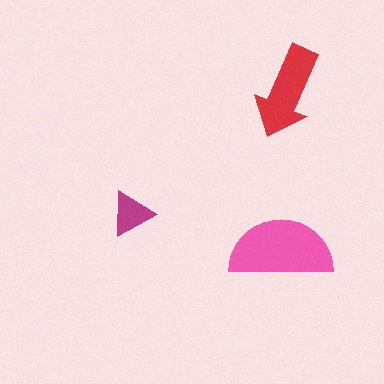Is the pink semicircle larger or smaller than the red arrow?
Larger.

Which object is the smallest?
The magenta triangle.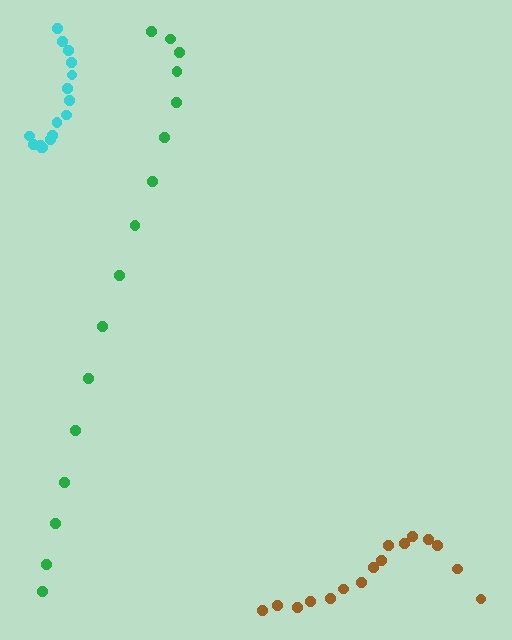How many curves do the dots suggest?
There are 3 distinct paths.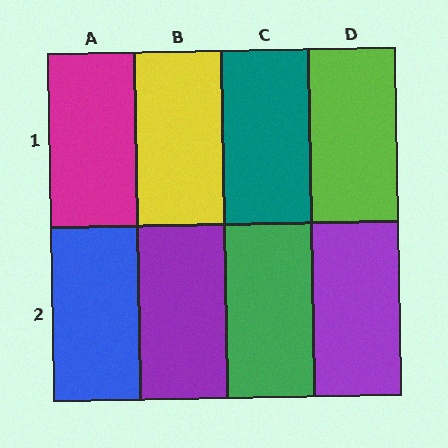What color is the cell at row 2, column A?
Blue.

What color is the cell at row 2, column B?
Purple.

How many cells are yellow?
1 cell is yellow.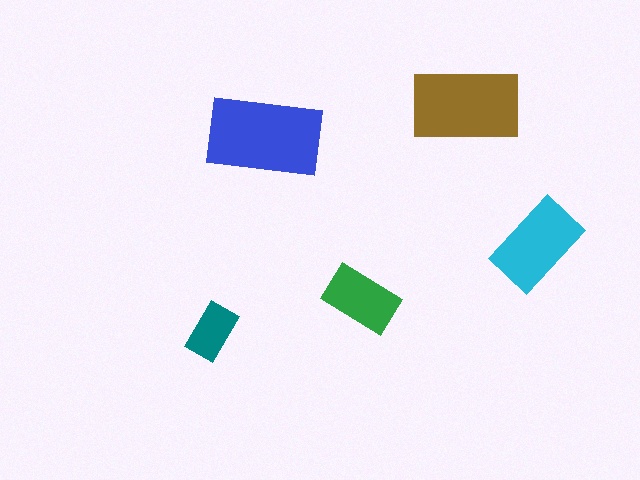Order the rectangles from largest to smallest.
the blue one, the brown one, the cyan one, the green one, the teal one.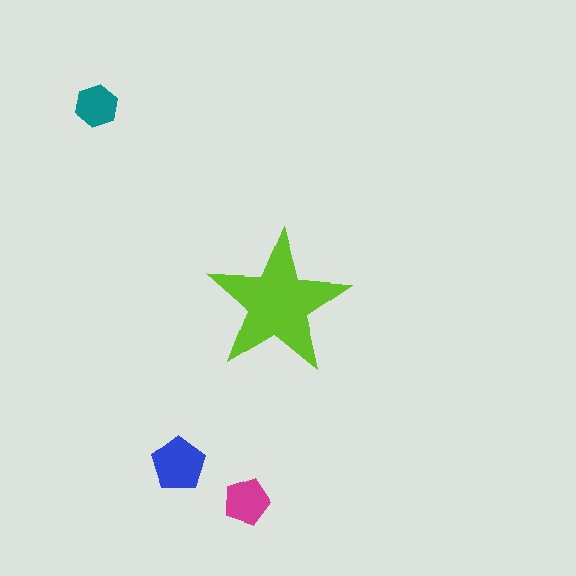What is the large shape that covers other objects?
A lime star.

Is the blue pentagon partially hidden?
No, the blue pentagon is fully visible.